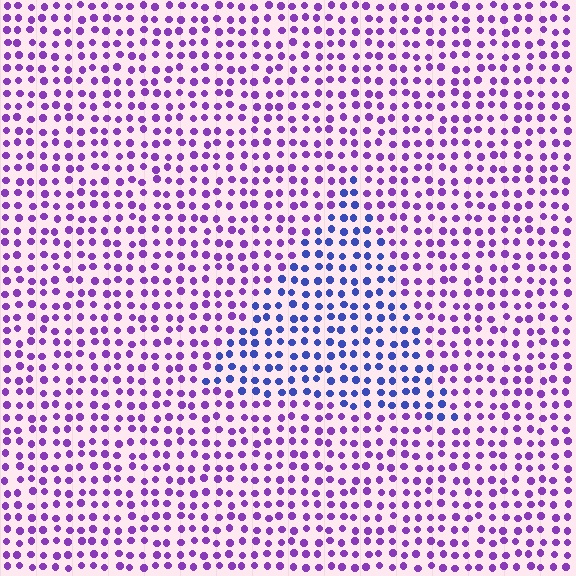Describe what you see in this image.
The image is filled with small purple elements in a uniform arrangement. A triangle-shaped region is visible where the elements are tinted to a slightly different hue, forming a subtle color boundary.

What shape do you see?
I see a triangle.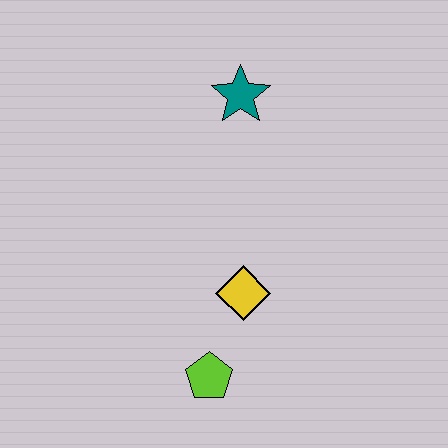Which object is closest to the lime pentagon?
The yellow diamond is closest to the lime pentagon.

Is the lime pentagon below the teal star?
Yes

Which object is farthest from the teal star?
The lime pentagon is farthest from the teal star.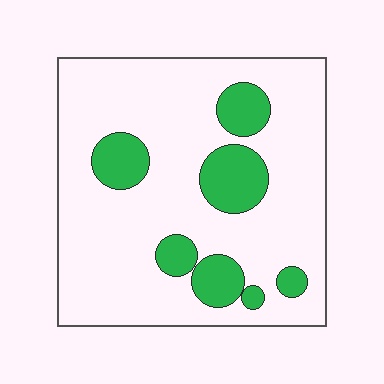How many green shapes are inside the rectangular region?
7.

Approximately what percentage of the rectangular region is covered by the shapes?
Approximately 20%.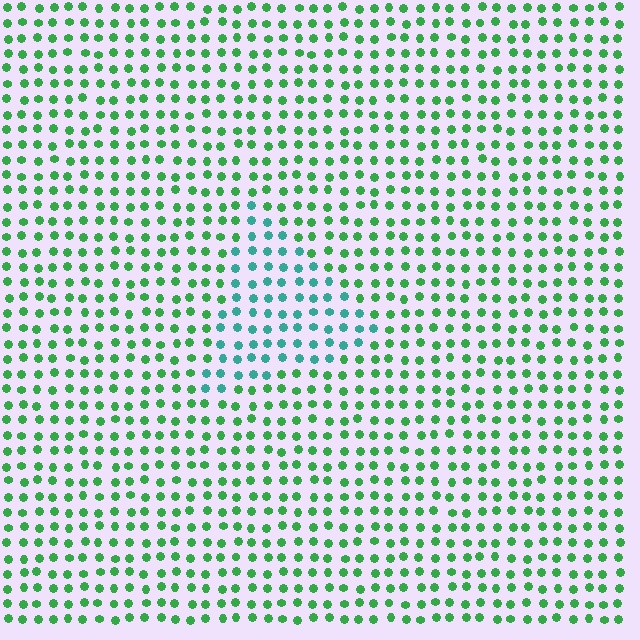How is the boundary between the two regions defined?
The boundary is defined purely by a slight shift in hue (about 41 degrees). Spacing, size, and orientation are identical on both sides.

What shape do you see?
I see a triangle.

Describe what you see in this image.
The image is filled with small green elements in a uniform arrangement. A triangle-shaped region is visible where the elements are tinted to a slightly different hue, forming a subtle color boundary.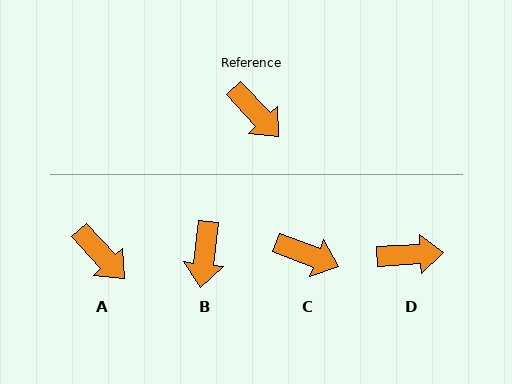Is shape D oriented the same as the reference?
No, it is off by about 50 degrees.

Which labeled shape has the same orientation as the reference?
A.